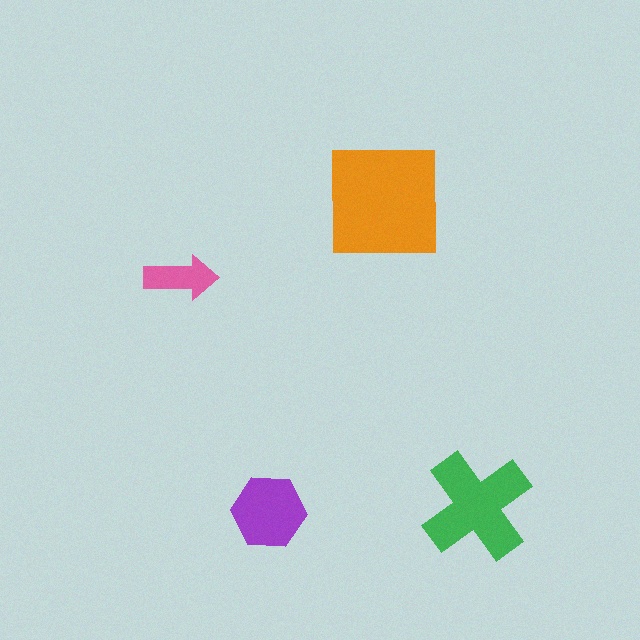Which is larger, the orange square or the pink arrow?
The orange square.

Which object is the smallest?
The pink arrow.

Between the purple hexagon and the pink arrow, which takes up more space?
The purple hexagon.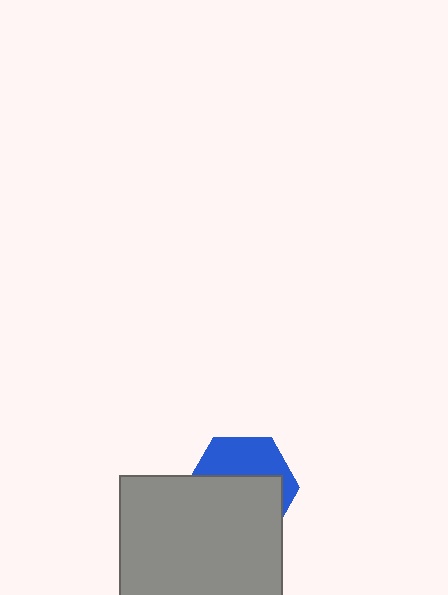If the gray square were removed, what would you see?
You would see the complete blue hexagon.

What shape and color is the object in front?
The object in front is a gray square.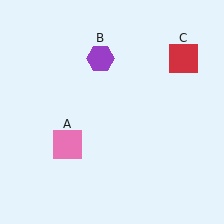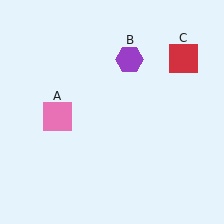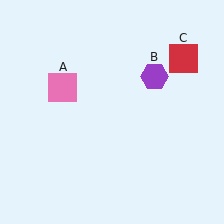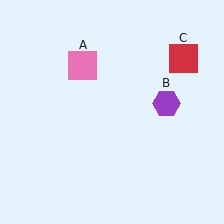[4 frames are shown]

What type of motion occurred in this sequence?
The pink square (object A), purple hexagon (object B) rotated clockwise around the center of the scene.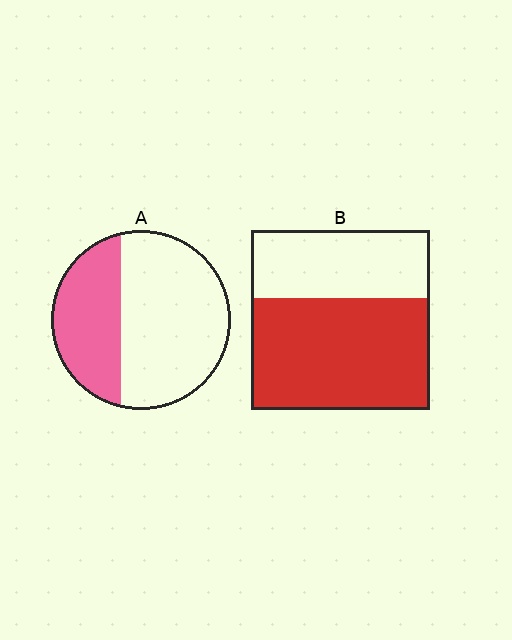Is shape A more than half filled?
No.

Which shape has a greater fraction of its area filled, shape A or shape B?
Shape B.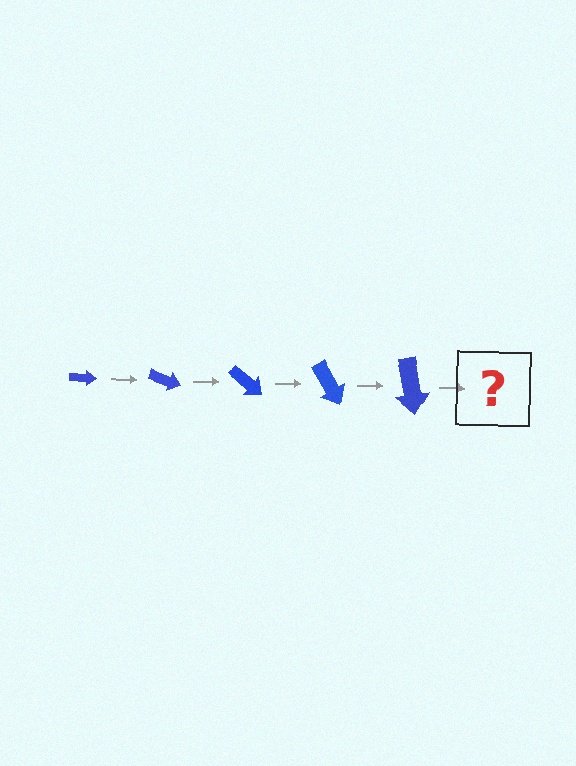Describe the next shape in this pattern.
It should be an arrow, larger than the previous one and rotated 100 degrees from the start.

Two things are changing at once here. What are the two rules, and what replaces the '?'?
The two rules are that the arrow grows larger each step and it rotates 20 degrees each step. The '?' should be an arrow, larger than the previous one and rotated 100 degrees from the start.